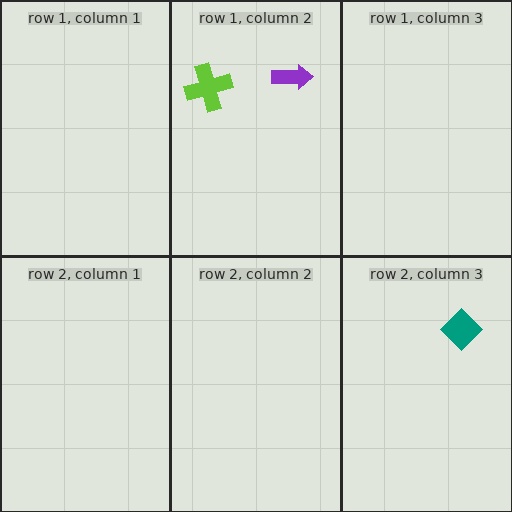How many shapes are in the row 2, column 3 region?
1.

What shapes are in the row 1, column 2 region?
The purple arrow, the lime cross.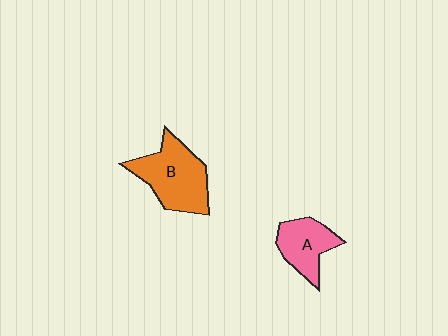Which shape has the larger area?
Shape B (orange).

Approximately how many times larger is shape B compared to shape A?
Approximately 1.6 times.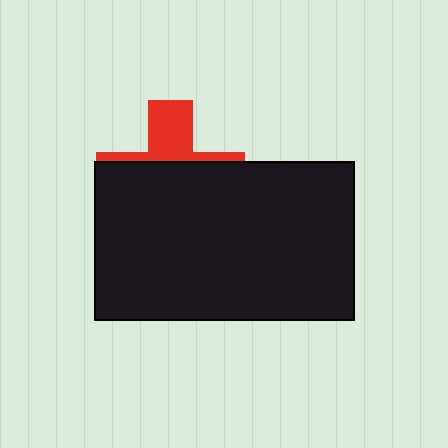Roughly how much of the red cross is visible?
A small part of it is visible (roughly 33%).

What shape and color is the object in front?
The object in front is a black rectangle.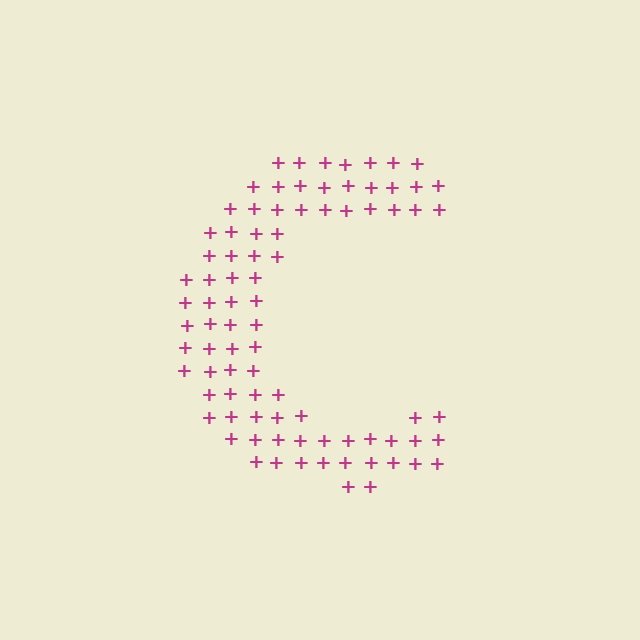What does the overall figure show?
The overall figure shows the letter C.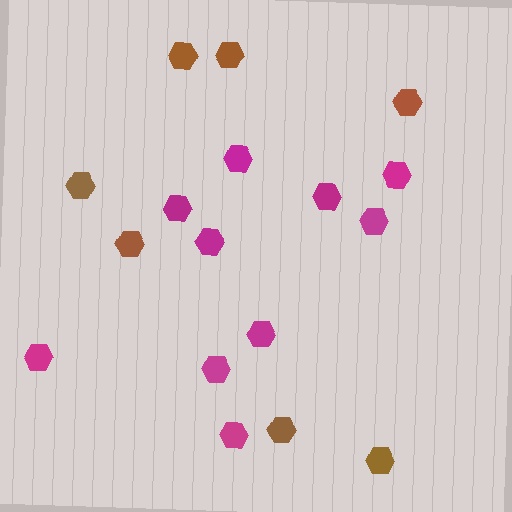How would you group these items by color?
There are 2 groups: one group of brown hexagons (7) and one group of magenta hexagons (10).